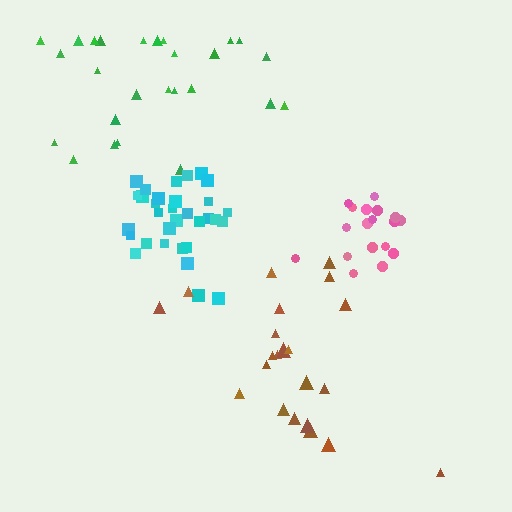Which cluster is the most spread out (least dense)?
Brown.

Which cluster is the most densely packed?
Cyan.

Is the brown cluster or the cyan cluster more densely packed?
Cyan.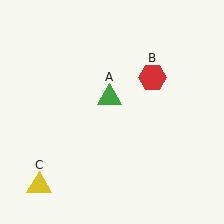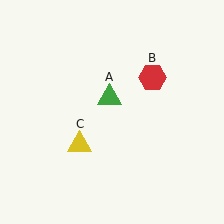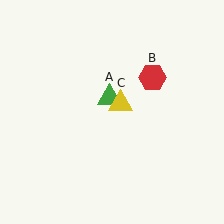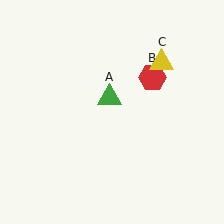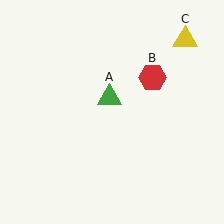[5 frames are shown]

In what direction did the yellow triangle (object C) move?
The yellow triangle (object C) moved up and to the right.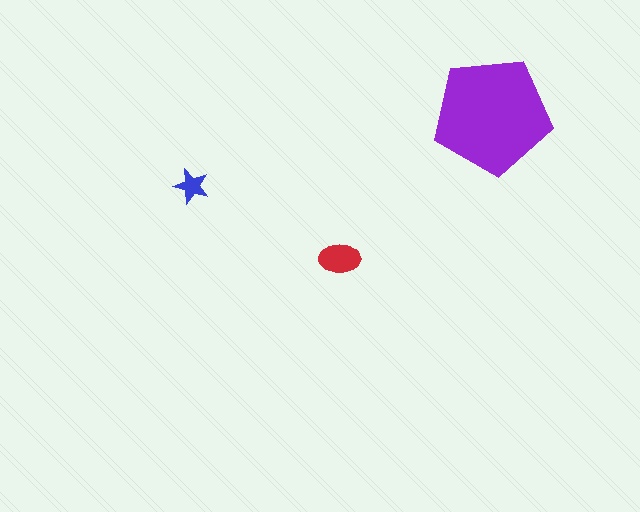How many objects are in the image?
There are 3 objects in the image.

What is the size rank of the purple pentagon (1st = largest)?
1st.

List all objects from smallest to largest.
The blue star, the red ellipse, the purple pentagon.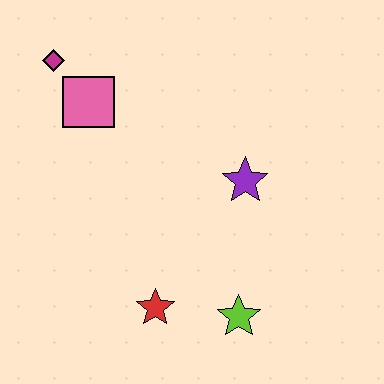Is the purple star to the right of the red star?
Yes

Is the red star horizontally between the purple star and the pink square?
Yes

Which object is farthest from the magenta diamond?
The lime star is farthest from the magenta diamond.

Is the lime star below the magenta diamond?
Yes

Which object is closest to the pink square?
The magenta diamond is closest to the pink square.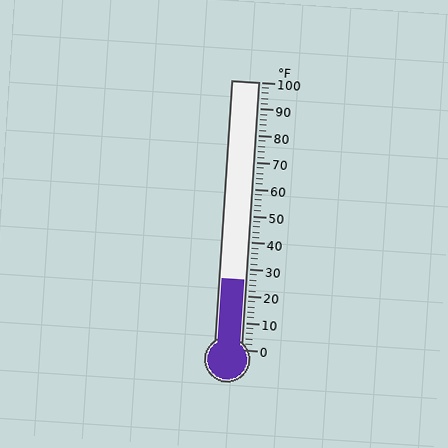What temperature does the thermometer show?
The thermometer shows approximately 26°F.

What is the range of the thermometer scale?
The thermometer scale ranges from 0°F to 100°F.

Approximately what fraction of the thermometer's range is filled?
The thermometer is filled to approximately 25% of its range.